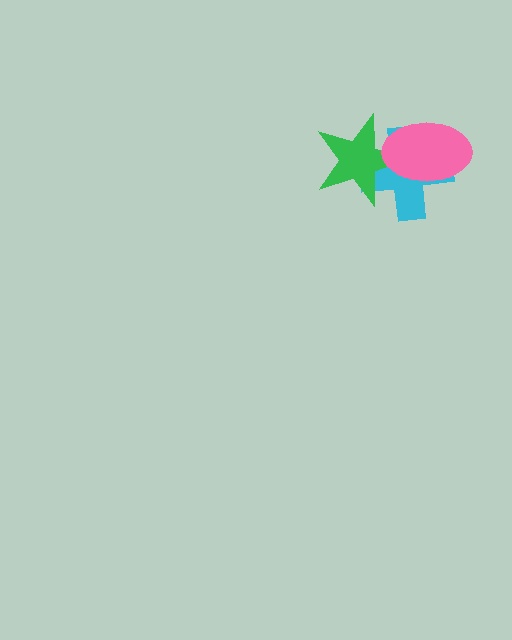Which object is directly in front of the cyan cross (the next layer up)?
The green star is directly in front of the cyan cross.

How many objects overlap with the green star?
2 objects overlap with the green star.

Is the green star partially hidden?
Yes, it is partially covered by another shape.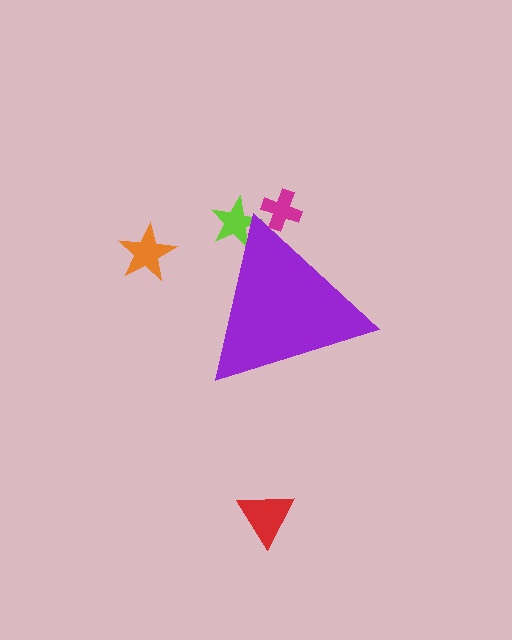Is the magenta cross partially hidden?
Yes, the magenta cross is partially hidden behind the purple triangle.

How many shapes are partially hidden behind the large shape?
2 shapes are partially hidden.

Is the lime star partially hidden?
Yes, the lime star is partially hidden behind the purple triangle.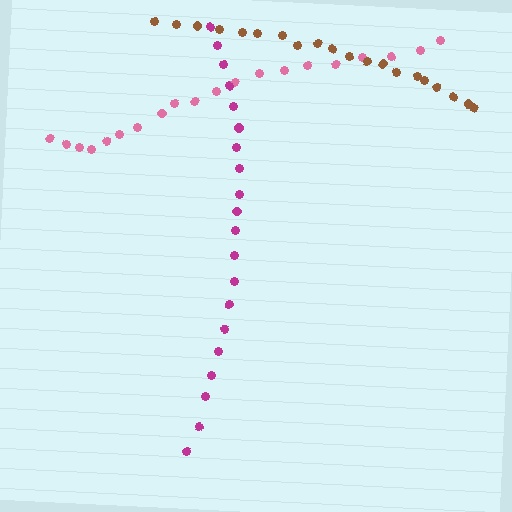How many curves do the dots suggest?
There are 3 distinct paths.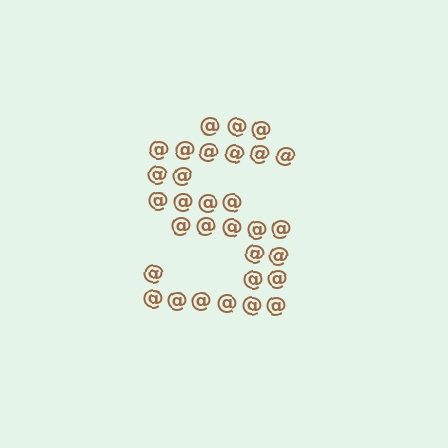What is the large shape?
The large shape is the letter S.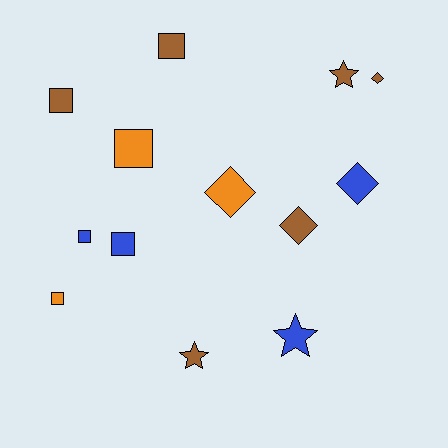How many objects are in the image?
There are 13 objects.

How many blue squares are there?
There are 2 blue squares.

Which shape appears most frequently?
Square, with 6 objects.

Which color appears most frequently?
Brown, with 6 objects.